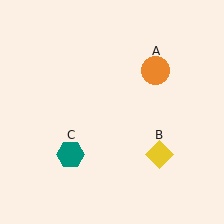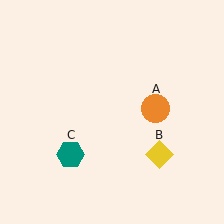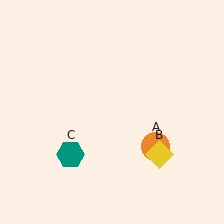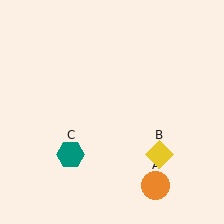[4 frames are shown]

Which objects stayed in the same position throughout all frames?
Yellow diamond (object B) and teal hexagon (object C) remained stationary.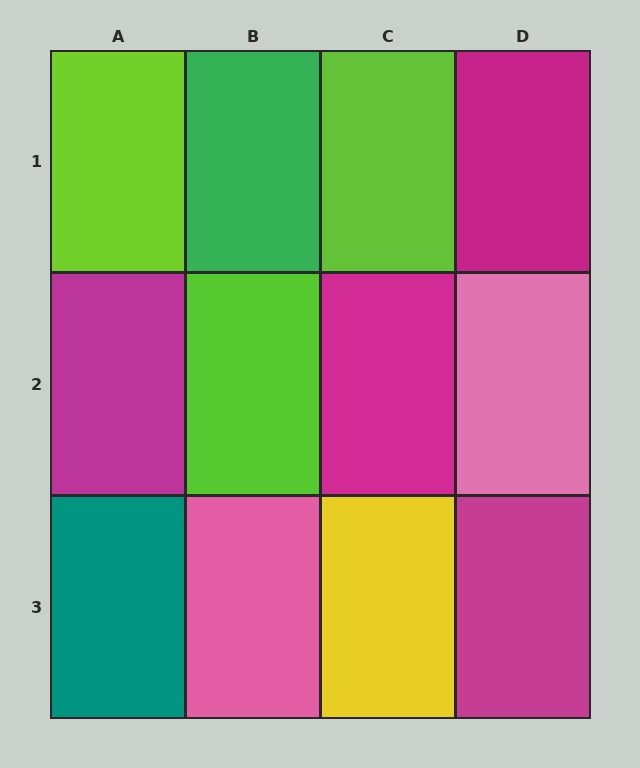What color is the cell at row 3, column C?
Yellow.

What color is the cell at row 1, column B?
Green.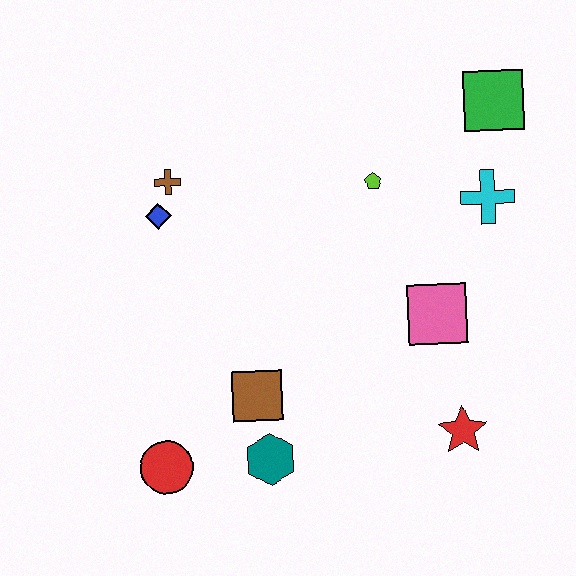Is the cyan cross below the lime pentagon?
Yes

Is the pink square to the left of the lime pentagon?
No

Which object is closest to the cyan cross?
The green square is closest to the cyan cross.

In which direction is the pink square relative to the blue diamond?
The pink square is to the right of the blue diamond.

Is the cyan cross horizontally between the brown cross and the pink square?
No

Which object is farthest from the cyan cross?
The red circle is farthest from the cyan cross.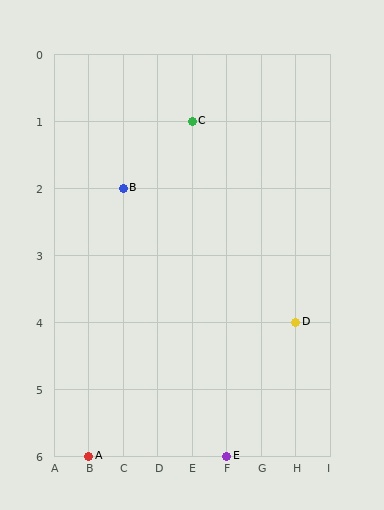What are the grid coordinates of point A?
Point A is at grid coordinates (B, 6).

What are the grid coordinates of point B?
Point B is at grid coordinates (C, 2).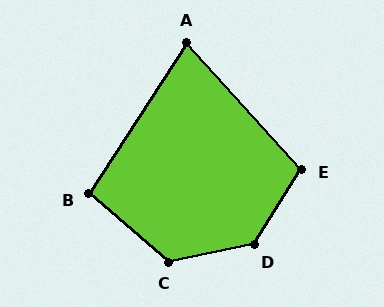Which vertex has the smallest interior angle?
A, at approximately 75 degrees.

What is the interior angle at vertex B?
Approximately 97 degrees (obtuse).